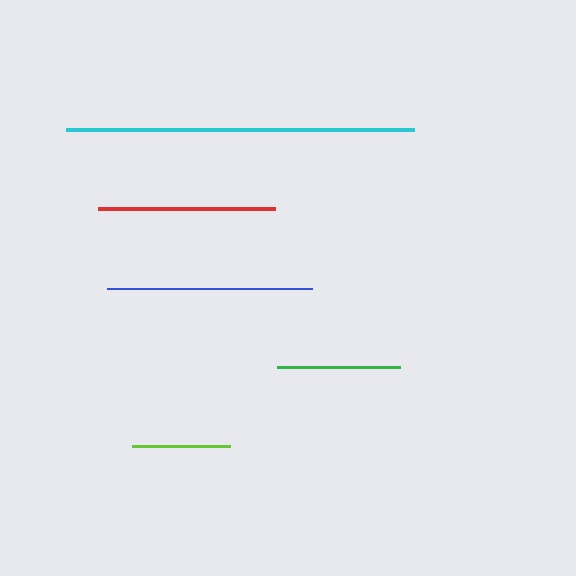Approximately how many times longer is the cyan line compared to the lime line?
The cyan line is approximately 3.6 times the length of the lime line.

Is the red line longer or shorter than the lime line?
The red line is longer than the lime line.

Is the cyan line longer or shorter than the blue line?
The cyan line is longer than the blue line.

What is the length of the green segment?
The green segment is approximately 123 pixels long.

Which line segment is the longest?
The cyan line is the longest at approximately 348 pixels.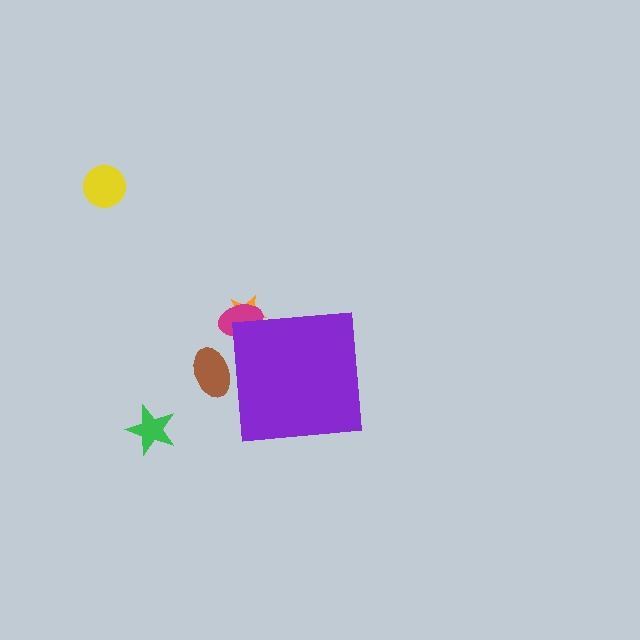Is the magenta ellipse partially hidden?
Yes, the magenta ellipse is partially hidden behind the purple square.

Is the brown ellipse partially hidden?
Yes, the brown ellipse is partially hidden behind the purple square.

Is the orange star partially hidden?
Yes, the orange star is partially hidden behind the purple square.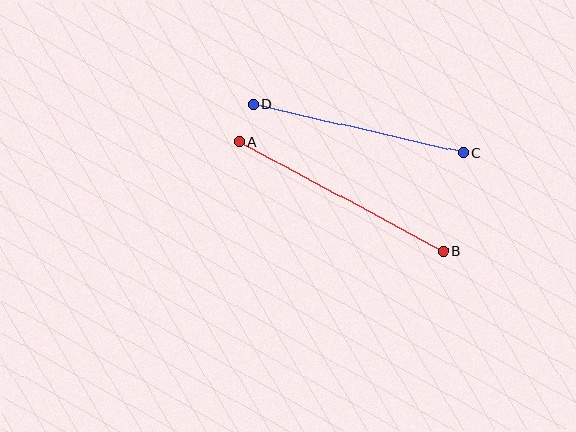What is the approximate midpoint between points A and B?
The midpoint is at approximately (342, 197) pixels.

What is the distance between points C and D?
The distance is approximately 216 pixels.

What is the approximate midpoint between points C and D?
The midpoint is at approximately (359, 129) pixels.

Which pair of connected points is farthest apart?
Points A and B are farthest apart.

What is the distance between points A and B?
The distance is approximately 231 pixels.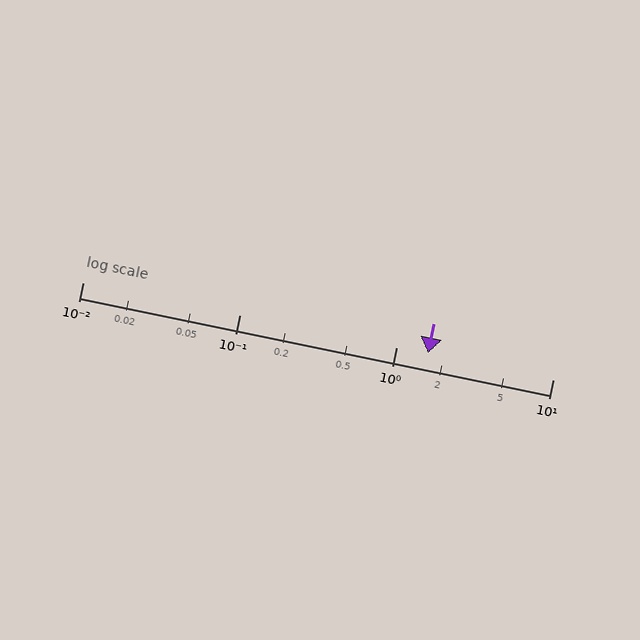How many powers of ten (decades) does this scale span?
The scale spans 3 decades, from 0.01 to 10.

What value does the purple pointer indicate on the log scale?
The pointer indicates approximately 1.6.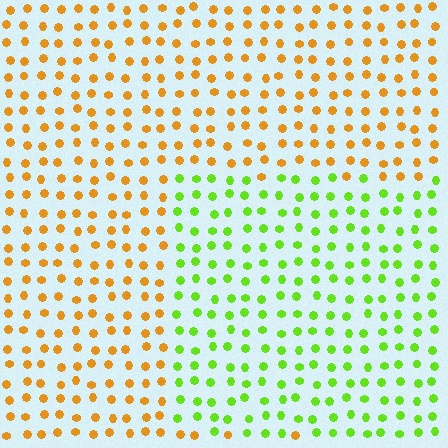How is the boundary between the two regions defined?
The boundary is defined purely by a slight shift in hue (about 63 degrees). Spacing, size, and orientation are identical on both sides.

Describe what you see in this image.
The image is filled with small orange elements in a uniform arrangement. A rectangle-shaped region is visible where the elements are tinted to a slightly different hue, forming a subtle color boundary.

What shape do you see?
I see a rectangle.